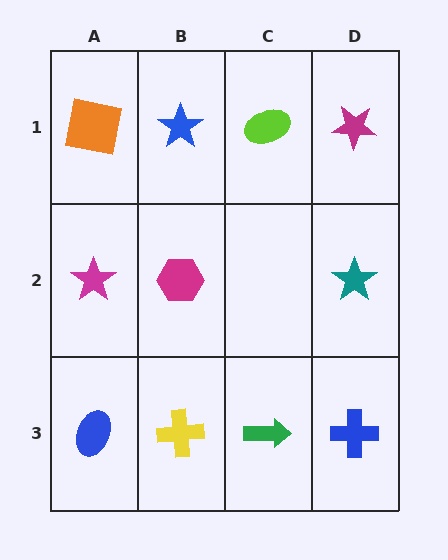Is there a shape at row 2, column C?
No, that cell is empty.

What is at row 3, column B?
A yellow cross.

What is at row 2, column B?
A magenta hexagon.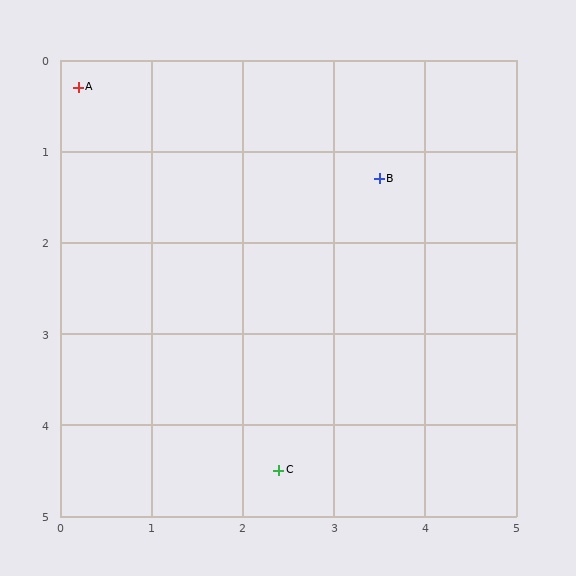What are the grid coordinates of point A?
Point A is at approximately (0.2, 0.3).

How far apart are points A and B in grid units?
Points A and B are about 3.4 grid units apart.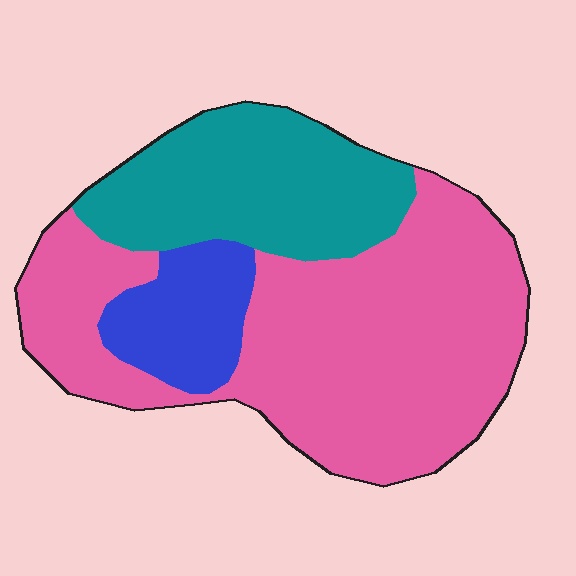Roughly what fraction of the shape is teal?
Teal takes up about one quarter (1/4) of the shape.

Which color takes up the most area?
Pink, at roughly 60%.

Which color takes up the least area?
Blue, at roughly 10%.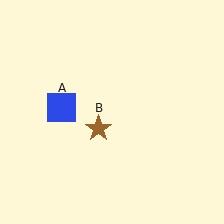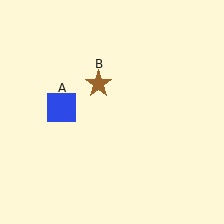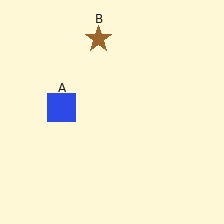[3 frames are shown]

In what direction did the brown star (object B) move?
The brown star (object B) moved up.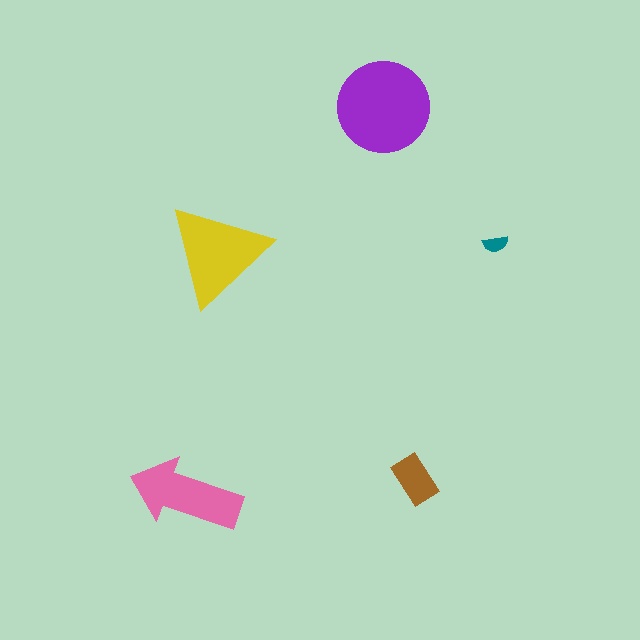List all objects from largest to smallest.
The purple circle, the yellow triangle, the pink arrow, the brown rectangle, the teal semicircle.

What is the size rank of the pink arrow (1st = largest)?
3rd.